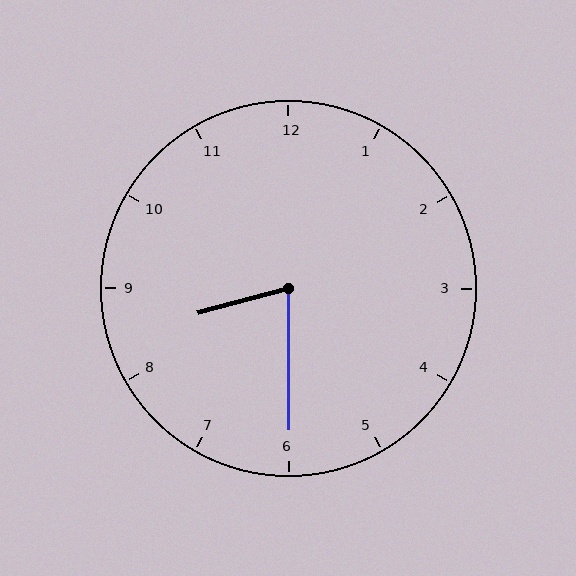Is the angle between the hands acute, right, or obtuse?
It is acute.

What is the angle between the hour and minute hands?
Approximately 75 degrees.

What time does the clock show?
8:30.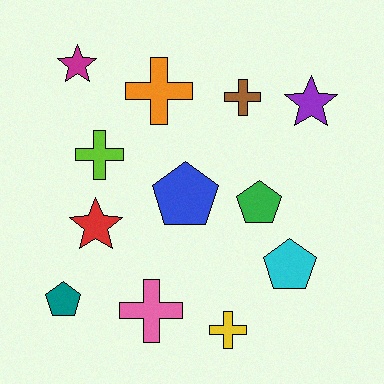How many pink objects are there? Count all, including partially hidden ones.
There is 1 pink object.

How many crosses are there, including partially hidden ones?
There are 5 crosses.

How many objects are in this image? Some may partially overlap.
There are 12 objects.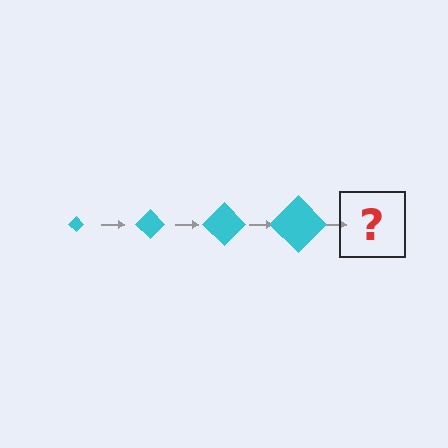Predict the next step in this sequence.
The next step is a cyan diamond, larger than the previous one.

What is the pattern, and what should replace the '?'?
The pattern is that the diamond gets progressively larger each step. The '?' should be a cyan diamond, larger than the previous one.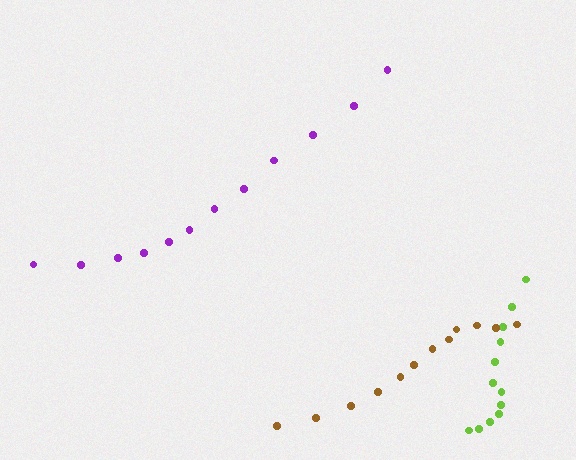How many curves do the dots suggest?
There are 3 distinct paths.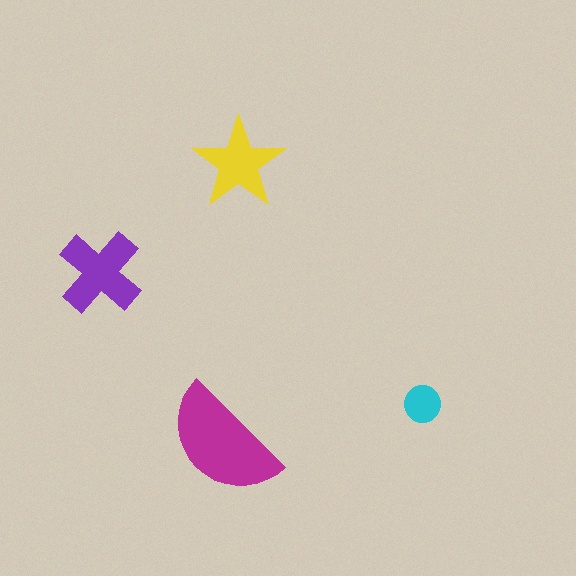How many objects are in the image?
There are 4 objects in the image.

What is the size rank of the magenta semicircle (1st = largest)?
1st.